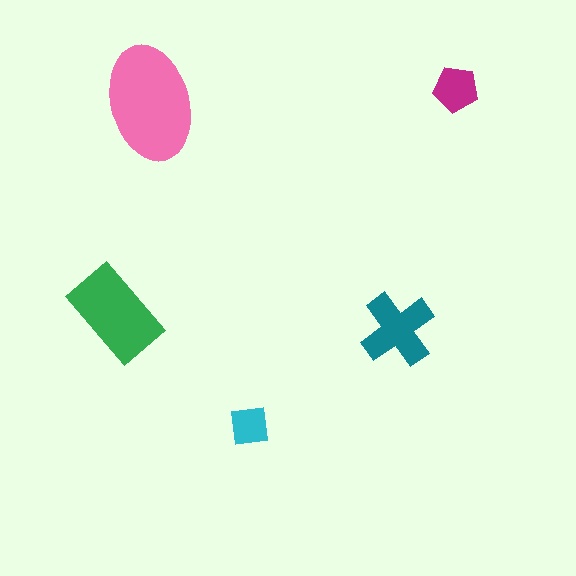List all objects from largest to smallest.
The pink ellipse, the green rectangle, the teal cross, the magenta pentagon, the cyan square.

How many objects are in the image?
There are 5 objects in the image.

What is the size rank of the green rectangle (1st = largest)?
2nd.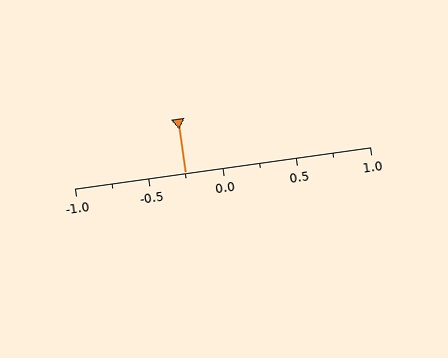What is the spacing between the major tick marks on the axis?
The major ticks are spaced 0.5 apart.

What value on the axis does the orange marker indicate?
The marker indicates approximately -0.25.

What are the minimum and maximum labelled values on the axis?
The axis runs from -1.0 to 1.0.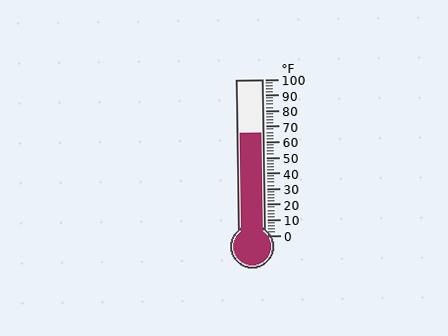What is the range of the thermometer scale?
The thermometer scale ranges from 0°F to 100°F.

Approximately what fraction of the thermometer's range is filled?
The thermometer is filled to approximately 65% of its range.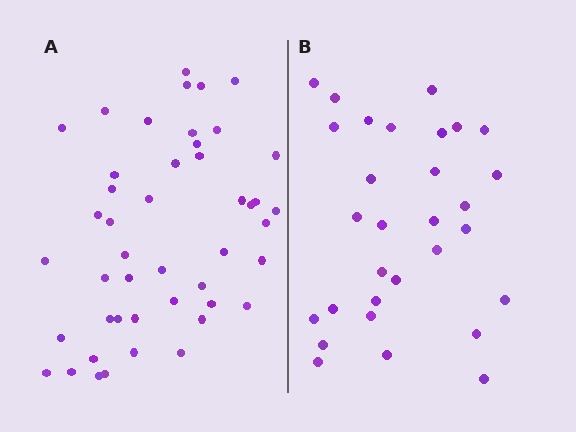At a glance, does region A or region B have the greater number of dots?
Region A (the left region) has more dots.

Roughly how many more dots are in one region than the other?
Region A has approximately 15 more dots than region B.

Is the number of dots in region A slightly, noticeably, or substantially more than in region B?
Region A has substantially more. The ratio is roughly 1.5 to 1.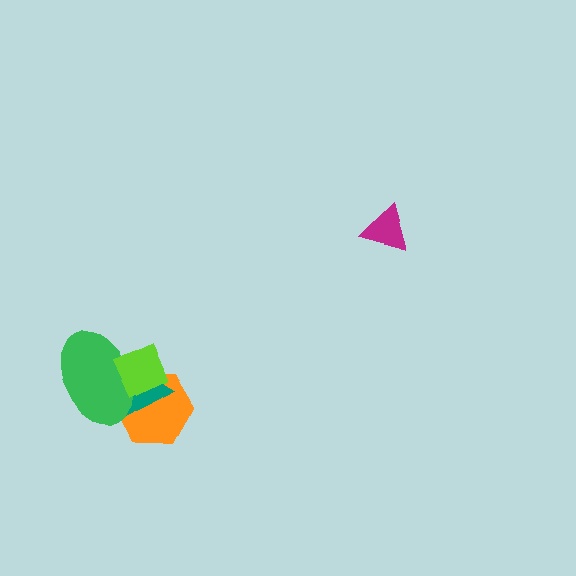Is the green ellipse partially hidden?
Yes, it is partially covered by another shape.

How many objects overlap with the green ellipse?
3 objects overlap with the green ellipse.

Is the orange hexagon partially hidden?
Yes, it is partially covered by another shape.